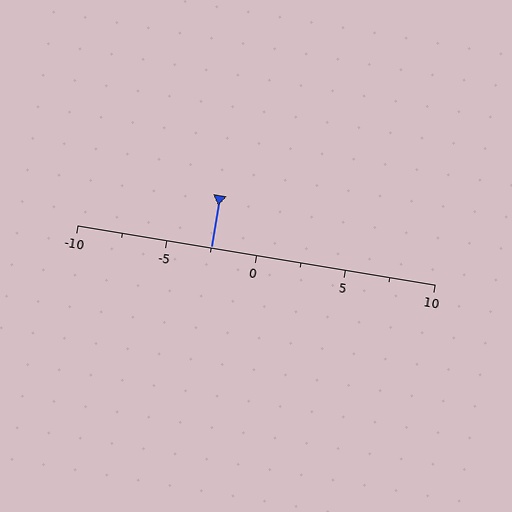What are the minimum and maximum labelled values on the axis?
The axis runs from -10 to 10.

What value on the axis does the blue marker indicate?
The marker indicates approximately -2.5.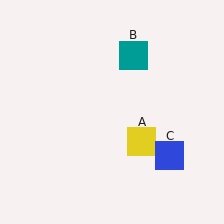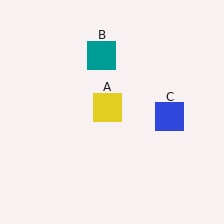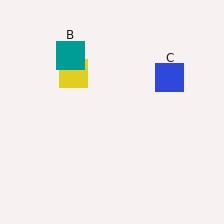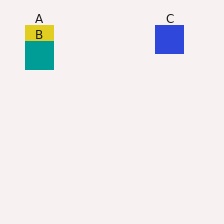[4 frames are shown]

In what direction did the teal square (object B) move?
The teal square (object B) moved left.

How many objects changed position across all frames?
3 objects changed position: yellow square (object A), teal square (object B), blue square (object C).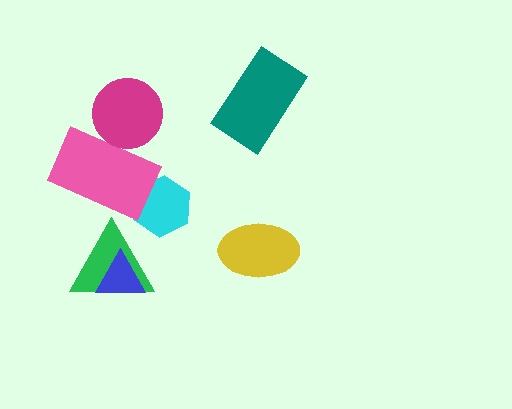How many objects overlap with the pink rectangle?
2 objects overlap with the pink rectangle.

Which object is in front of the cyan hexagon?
The pink rectangle is in front of the cyan hexagon.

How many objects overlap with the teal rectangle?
0 objects overlap with the teal rectangle.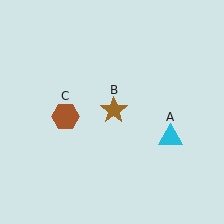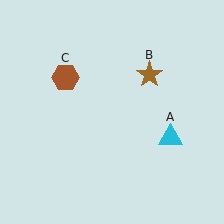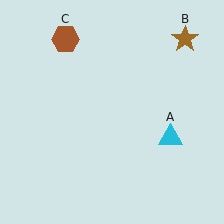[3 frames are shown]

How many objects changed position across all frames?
2 objects changed position: brown star (object B), brown hexagon (object C).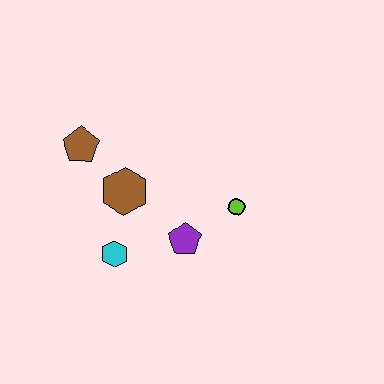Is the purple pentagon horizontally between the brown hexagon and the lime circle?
Yes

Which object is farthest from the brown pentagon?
The lime circle is farthest from the brown pentagon.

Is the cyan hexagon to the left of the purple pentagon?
Yes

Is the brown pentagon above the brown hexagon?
Yes